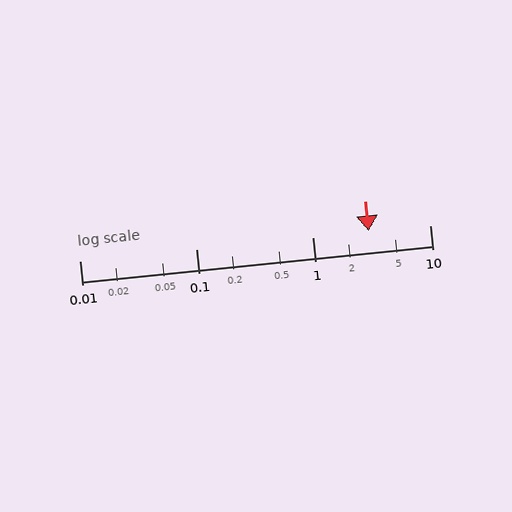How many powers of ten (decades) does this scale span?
The scale spans 3 decades, from 0.01 to 10.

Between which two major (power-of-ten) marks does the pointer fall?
The pointer is between 1 and 10.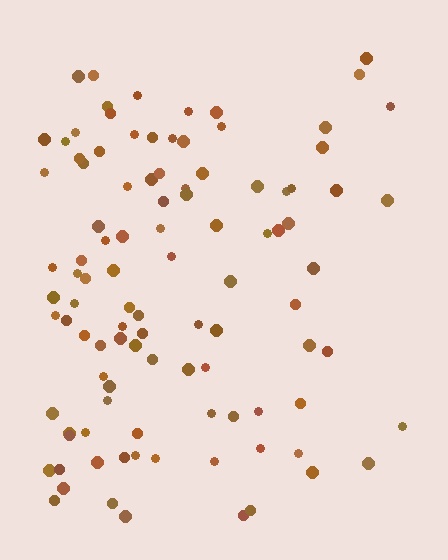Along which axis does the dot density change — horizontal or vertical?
Horizontal.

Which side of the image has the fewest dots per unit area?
The right.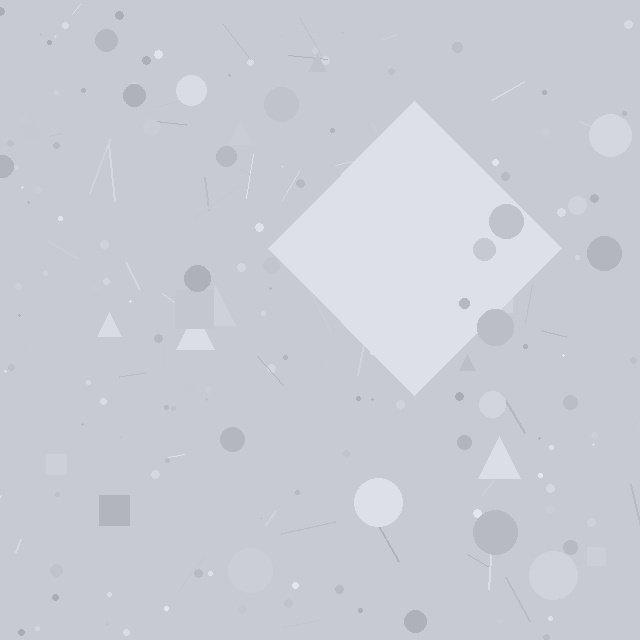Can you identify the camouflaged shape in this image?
The camouflaged shape is a diamond.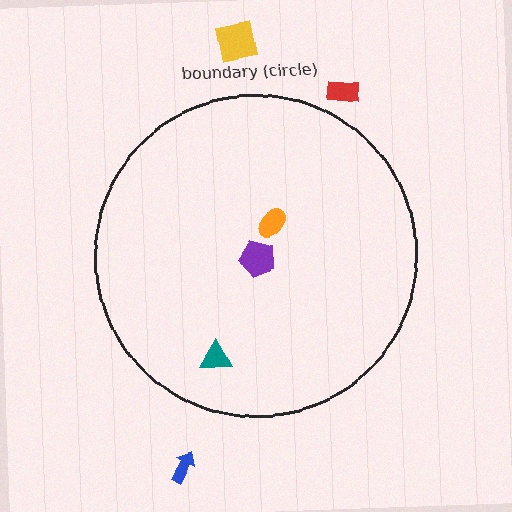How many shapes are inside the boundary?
3 inside, 3 outside.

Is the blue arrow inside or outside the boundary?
Outside.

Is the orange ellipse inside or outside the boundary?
Inside.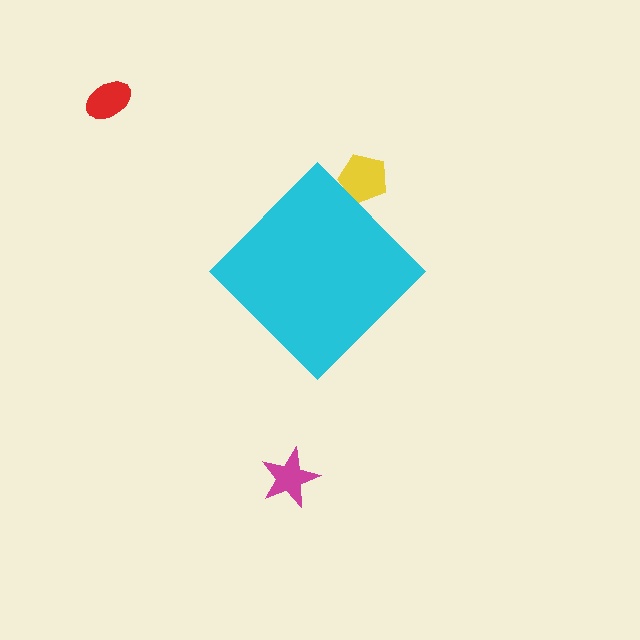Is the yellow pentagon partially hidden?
Yes, the yellow pentagon is partially hidden behind the cyan diamond.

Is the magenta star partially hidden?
No, the magenta star is fully visible.